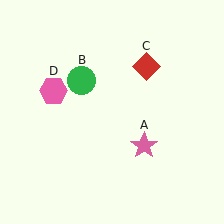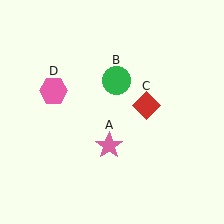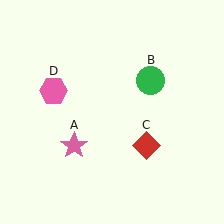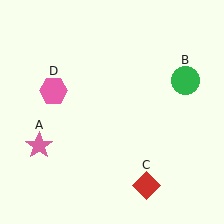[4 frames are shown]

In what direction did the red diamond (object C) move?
The red diamond (object C) moved down.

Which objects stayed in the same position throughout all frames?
Pink hexagon (object D) remained stationary.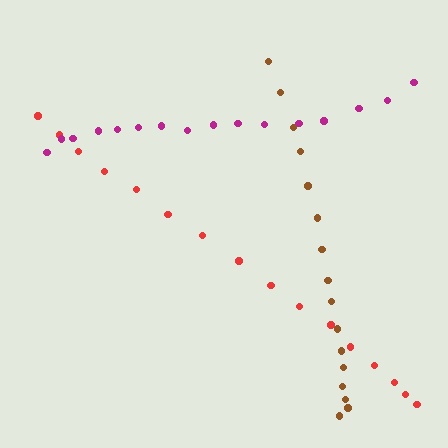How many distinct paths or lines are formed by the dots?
There are 3 distinct paths.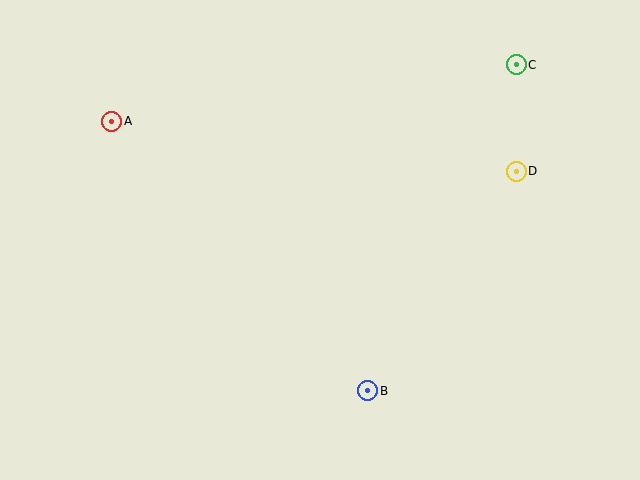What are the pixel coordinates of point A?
Point A is at (112, 121).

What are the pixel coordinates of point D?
Point D is at (516, 171).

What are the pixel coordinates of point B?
Point B is at (368, 391).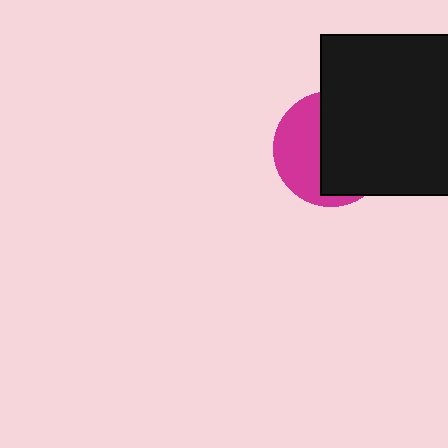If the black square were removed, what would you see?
You would see the complete magenta circle.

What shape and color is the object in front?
The object in front is a black square.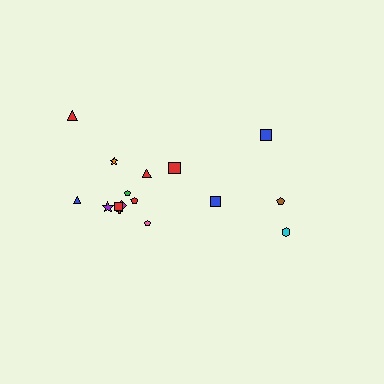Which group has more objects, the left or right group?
The left group.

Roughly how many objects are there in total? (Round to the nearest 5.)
Roughly 15 objects in total.